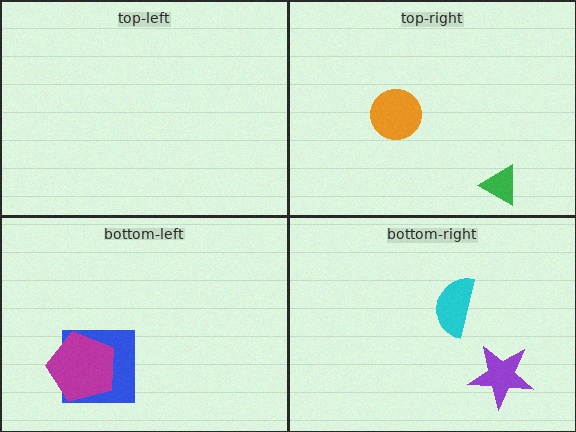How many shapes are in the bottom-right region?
2.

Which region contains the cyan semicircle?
The bottom-right region.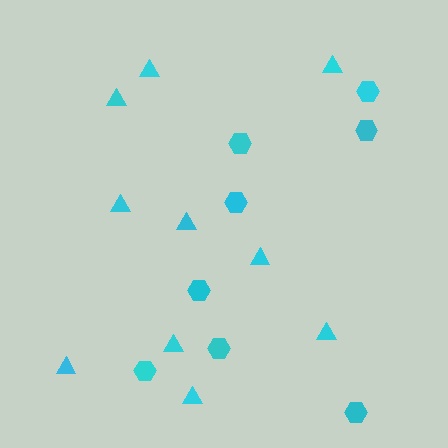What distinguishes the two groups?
There are 2 groups: one group of hexagons (8) and one group of triangles (10).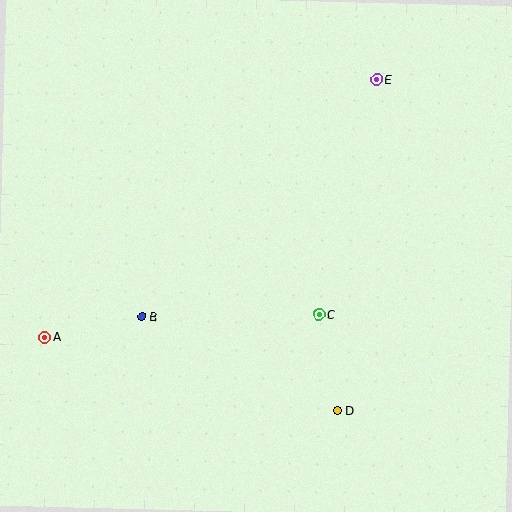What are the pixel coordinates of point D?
Point D is at (338, 411).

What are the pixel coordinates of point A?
Point A is at (45, 337).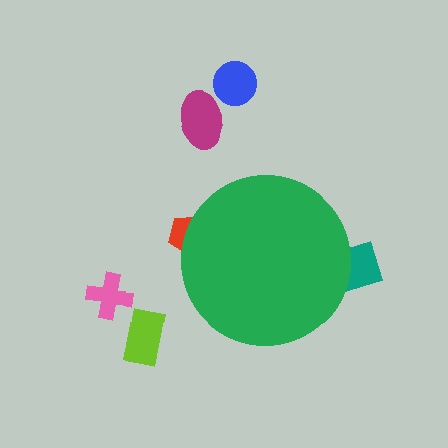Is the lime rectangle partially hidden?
No, the lime rectangle is fully visible.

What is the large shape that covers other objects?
A green circle.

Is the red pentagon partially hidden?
Yes, the red pentagon is partially hidden behind the green circle.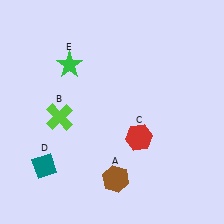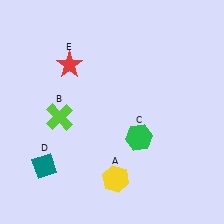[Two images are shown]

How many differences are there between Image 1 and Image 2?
There are 3 differences between the two images.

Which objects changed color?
A changed from brown to yellow. C changed from red to green. E changed from green to red.